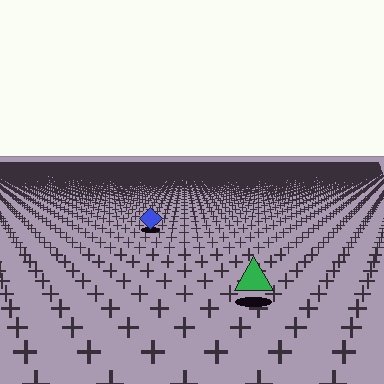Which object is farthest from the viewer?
The blue diamond is farthest from the viewer. It appears smaller and the ground texture around it is denser.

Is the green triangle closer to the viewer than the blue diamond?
Yes. The green triangle is closer — you can tell from the texture gradient: the ground texture is coarser near it.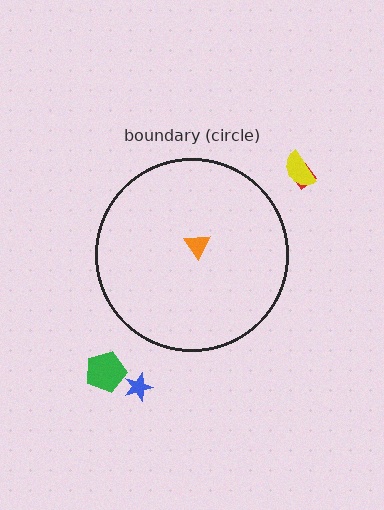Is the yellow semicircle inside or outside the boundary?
Outside.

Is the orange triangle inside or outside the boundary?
Inside.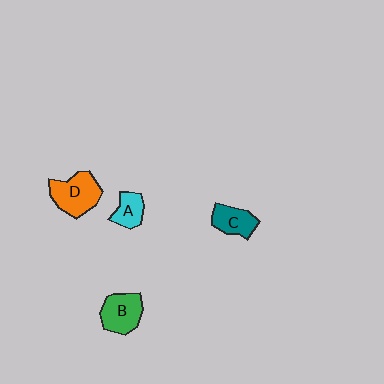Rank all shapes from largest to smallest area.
From largest to smallest: D (orange), B (green), C (teal), A (cyan).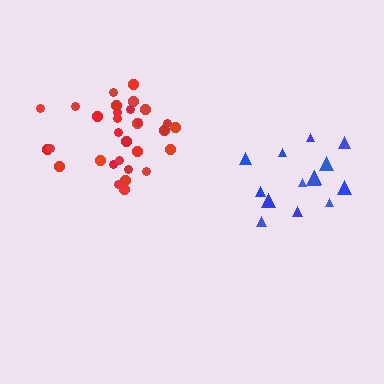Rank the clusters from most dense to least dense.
red, blue.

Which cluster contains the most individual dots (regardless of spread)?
Red (31).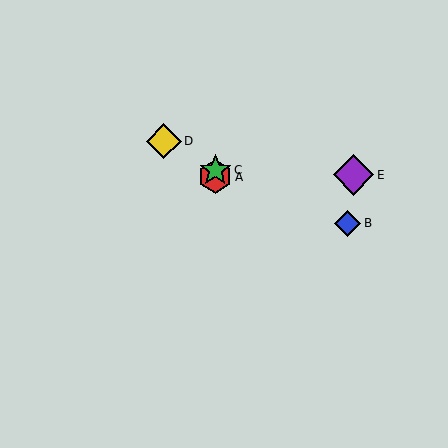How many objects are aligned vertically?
2 objects (A, C) are aligned vertically.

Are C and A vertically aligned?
Yes, both are at x≈215.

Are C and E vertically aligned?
No, C is at x≈215 and E is at x≈354.